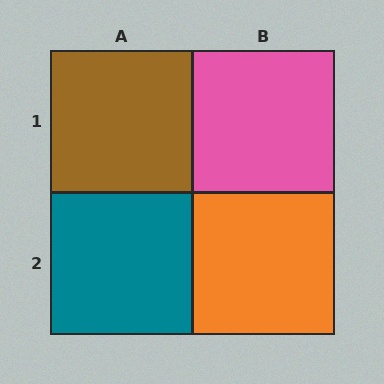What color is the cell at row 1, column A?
Brown.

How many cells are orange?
1 cell is orange.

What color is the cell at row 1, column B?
Pink.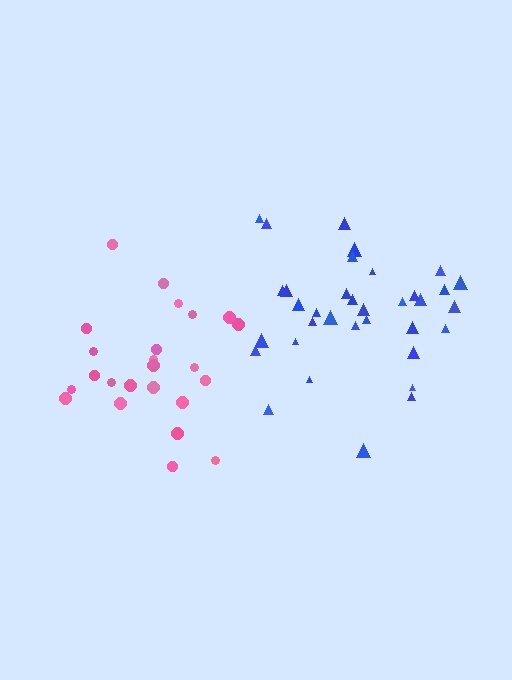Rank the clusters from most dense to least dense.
pink, blue.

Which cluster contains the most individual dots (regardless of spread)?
Blue (35).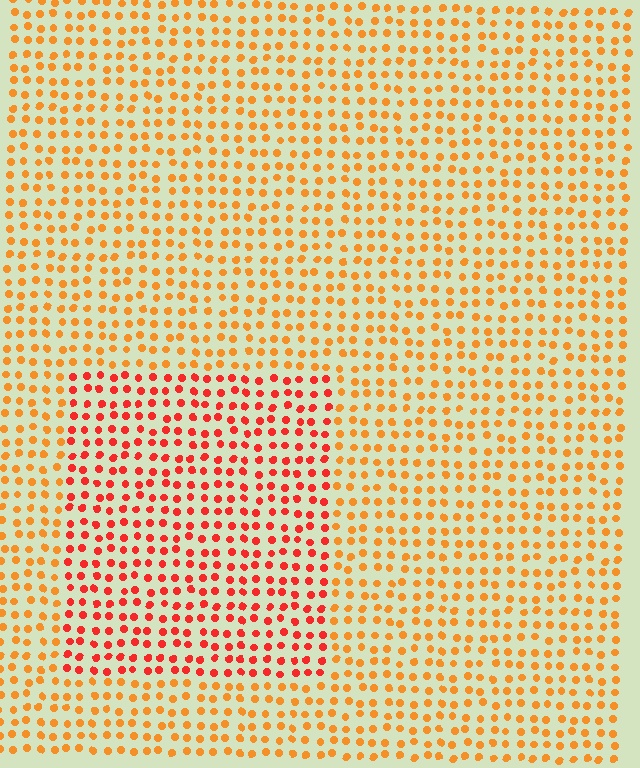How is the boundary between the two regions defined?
The boundary is defined purely by a slight shift in hue (about 31 degrees). Spacing, size, and orientation are identical on both sides.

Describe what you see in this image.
The image is filled with small orange elements in a uniform arrangement. A rectangle-shaped region is visible where the elements are tinted to a slightly different hue, forming a subtle color boundary.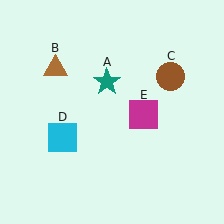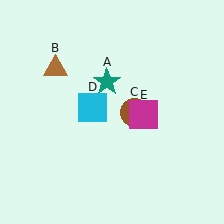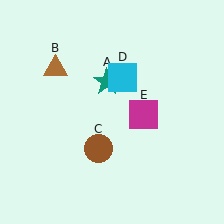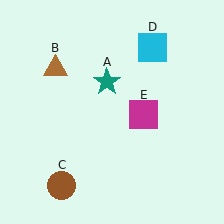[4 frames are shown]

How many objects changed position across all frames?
2 objects changed position: brown circle (object C), cyan square (object D).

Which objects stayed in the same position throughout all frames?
Teal star (object A) and brown triangle (object B) and magenta square (object E) remained stationary.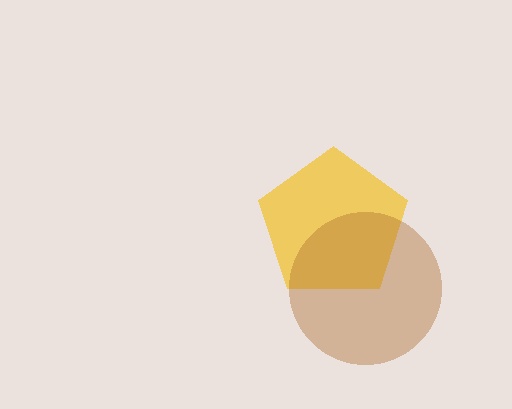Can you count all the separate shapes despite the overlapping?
Yes, there are 2 separate shapes.